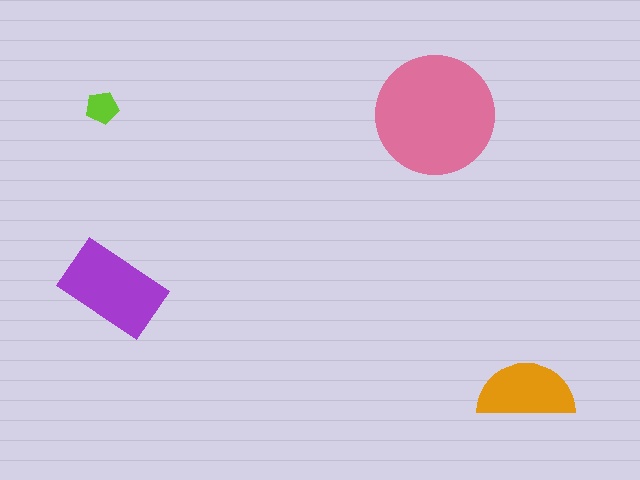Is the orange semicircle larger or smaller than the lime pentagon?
Larger.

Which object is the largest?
The pink circle.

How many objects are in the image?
There are 4 objects in the image.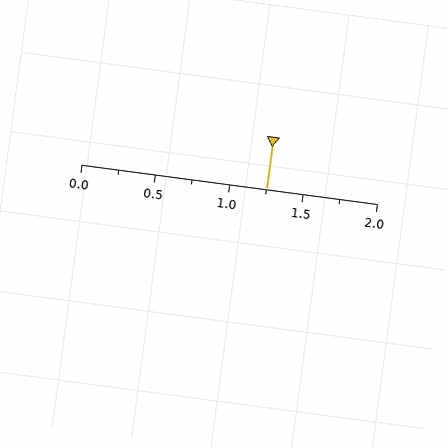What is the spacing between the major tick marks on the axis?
The major ticks are spaced 0.5 apart.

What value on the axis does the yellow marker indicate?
The marker indicates approximately 1.25.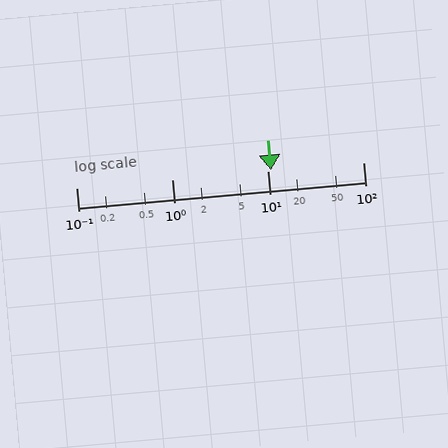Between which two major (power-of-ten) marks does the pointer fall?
The pointer is between 10 and 100.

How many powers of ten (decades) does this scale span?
The scale spans 3 decades, from 0.1 to 100.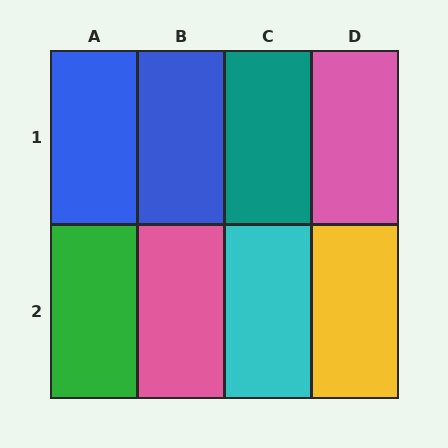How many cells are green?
1 cell is green.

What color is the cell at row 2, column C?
Cyan.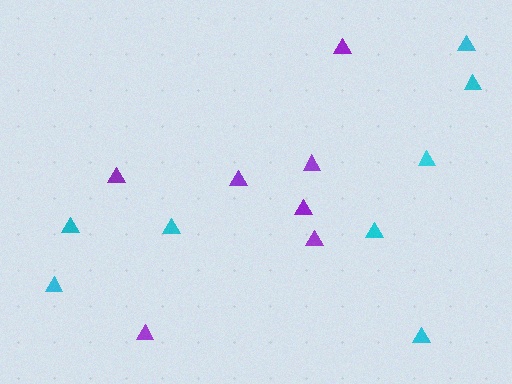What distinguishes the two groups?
There are 2 groups: one group of purple triangles (7) and one group of cyan triangles (8).